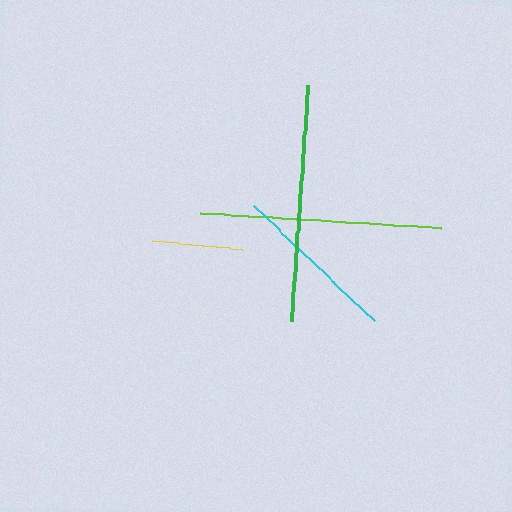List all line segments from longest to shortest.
From longest to shortest: lime, green, cyan, yellow.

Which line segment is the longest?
The lime line is the longest at approximately 241 pixels.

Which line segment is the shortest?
The yellow line is the shortest at approximately 90 pixels.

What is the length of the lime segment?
The lime segment is approximately 241 pixels long.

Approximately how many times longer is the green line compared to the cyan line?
The green line is approximately 1.4 times the length of the cyan line.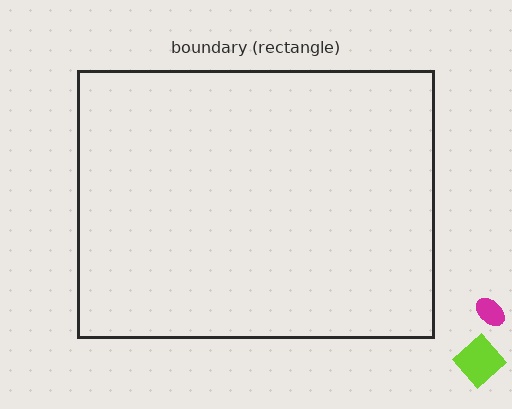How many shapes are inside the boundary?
0 inside, 2 outside.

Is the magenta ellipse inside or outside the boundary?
Outside.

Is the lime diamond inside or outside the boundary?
Outside.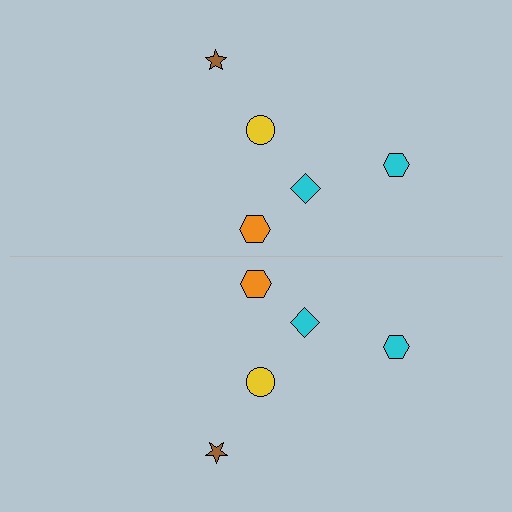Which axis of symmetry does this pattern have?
The pattern has a horizontal axis of symmetry running through the center of the image.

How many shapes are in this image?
There are 10 shapes in this image.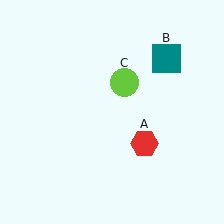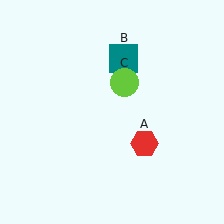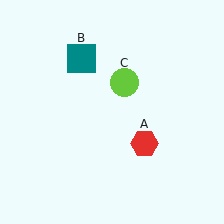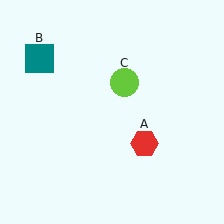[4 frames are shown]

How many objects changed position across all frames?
1 object changed position: teal square (object B).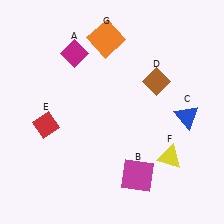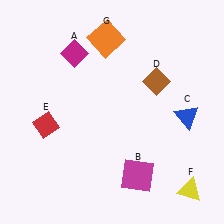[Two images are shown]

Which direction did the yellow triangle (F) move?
The yellow triangle (F) moved down.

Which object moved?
The yellow triangle (F) moved down.